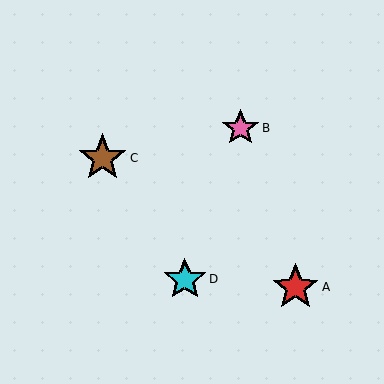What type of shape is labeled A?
Shape A is a red star.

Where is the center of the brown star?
The center of the brown star is at (103, 158).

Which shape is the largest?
The brown star (labeled C) is the largest.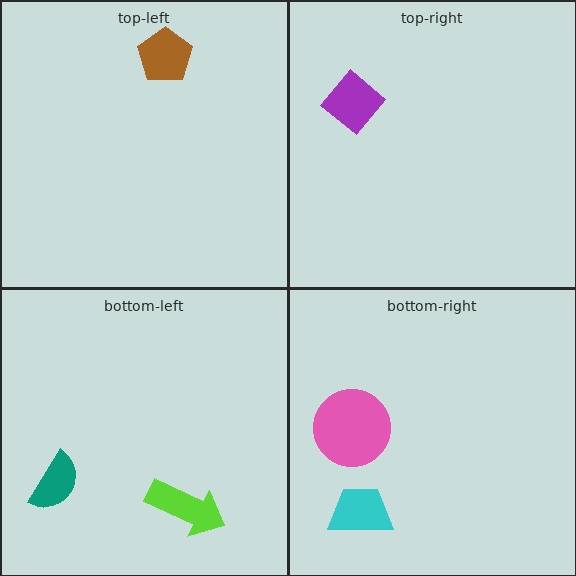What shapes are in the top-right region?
The purple diamond.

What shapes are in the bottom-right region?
The pink circle, the cyan trapezoid.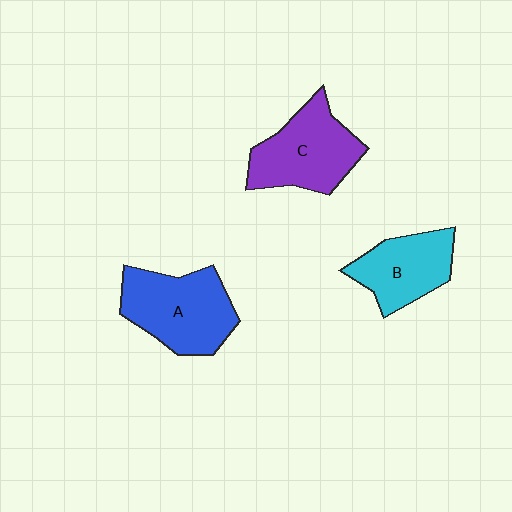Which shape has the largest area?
Shape A (blue).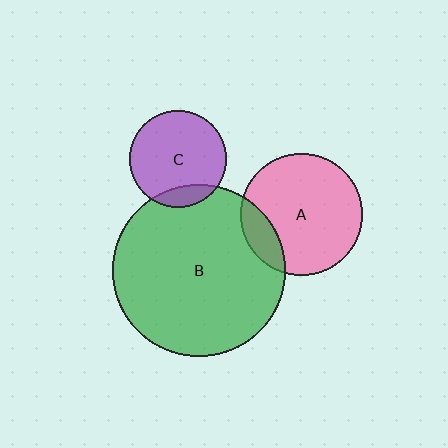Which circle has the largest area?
Circle B (green).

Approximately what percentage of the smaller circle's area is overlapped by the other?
Approximately 15%.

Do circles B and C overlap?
Yes.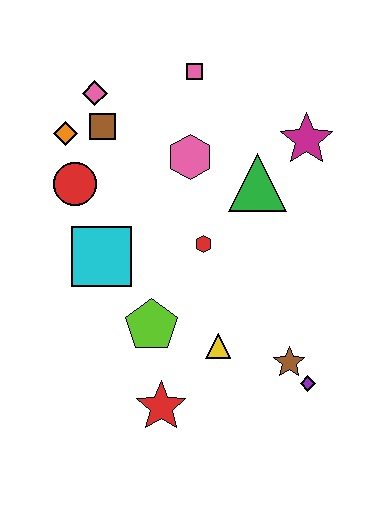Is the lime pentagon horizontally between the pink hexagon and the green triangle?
No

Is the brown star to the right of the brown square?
Yes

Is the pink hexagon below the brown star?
No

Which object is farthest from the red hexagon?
The pink diamond is farthest from the red hexagon.